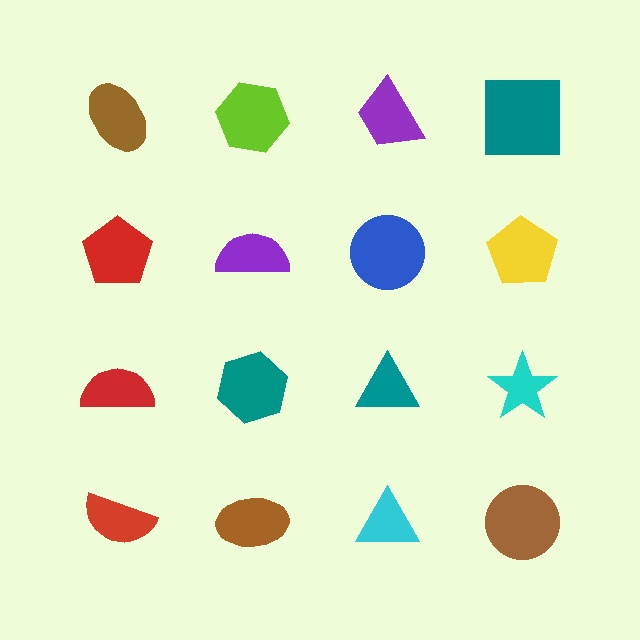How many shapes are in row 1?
4 shapes.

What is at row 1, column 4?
A teal square.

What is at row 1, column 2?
A lime hexagon.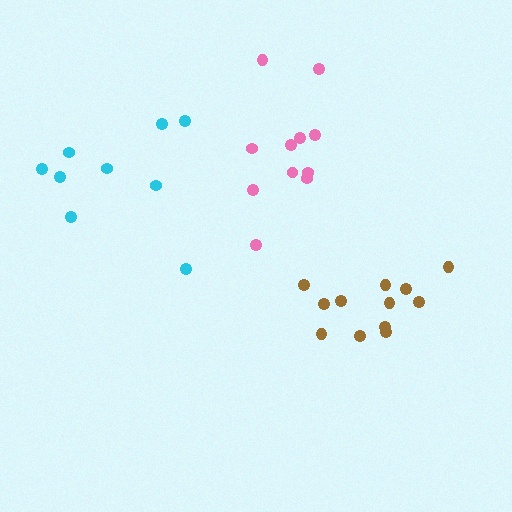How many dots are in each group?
Group 1: 11 dots, Group 2: 9 dots, Group 3: 12 dots (32 total).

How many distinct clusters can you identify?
There are 3 distinct clusters.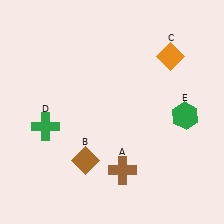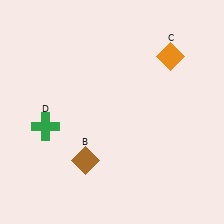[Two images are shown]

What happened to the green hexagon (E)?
The green hexagon (E) was removed in Image 2. It was in the bottom-right area of Image 1.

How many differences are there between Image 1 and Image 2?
There are 2 differences between the two images.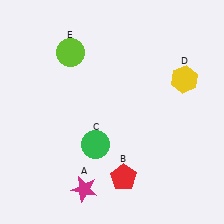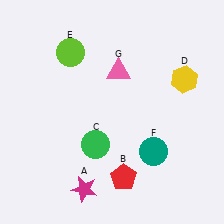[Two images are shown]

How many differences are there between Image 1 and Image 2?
There are 2 differences between the two images.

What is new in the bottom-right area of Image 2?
A teal circle (F) was added in the bottom-right area of Image 2.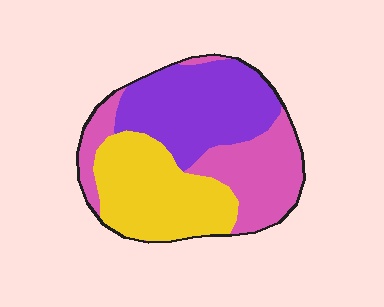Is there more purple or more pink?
Purple.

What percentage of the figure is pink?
Pink covers 31% of the figure.